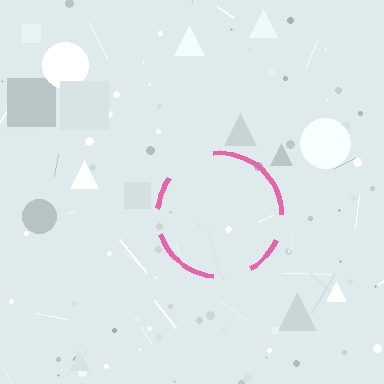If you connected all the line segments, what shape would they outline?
They would outline a circle.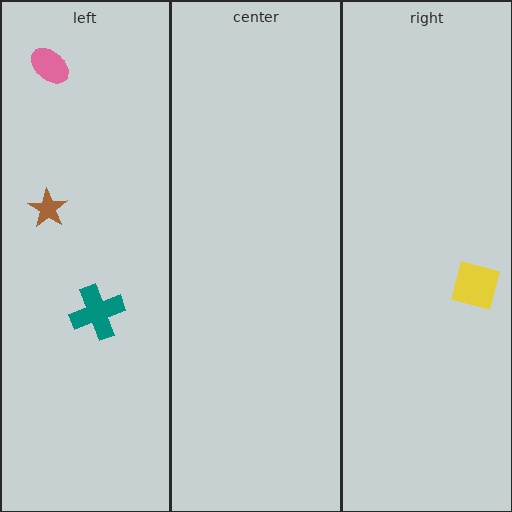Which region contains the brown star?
The left region.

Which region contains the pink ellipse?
The left region.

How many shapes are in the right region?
1.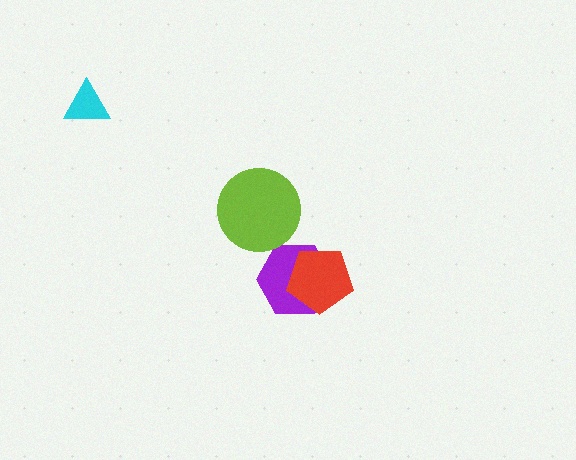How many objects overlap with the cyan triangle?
0 objects overlap with the cyan triangle.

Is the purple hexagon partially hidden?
Yes, it is partially covered by another shape.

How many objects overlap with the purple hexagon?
1 object overlaps with the purple hexagon.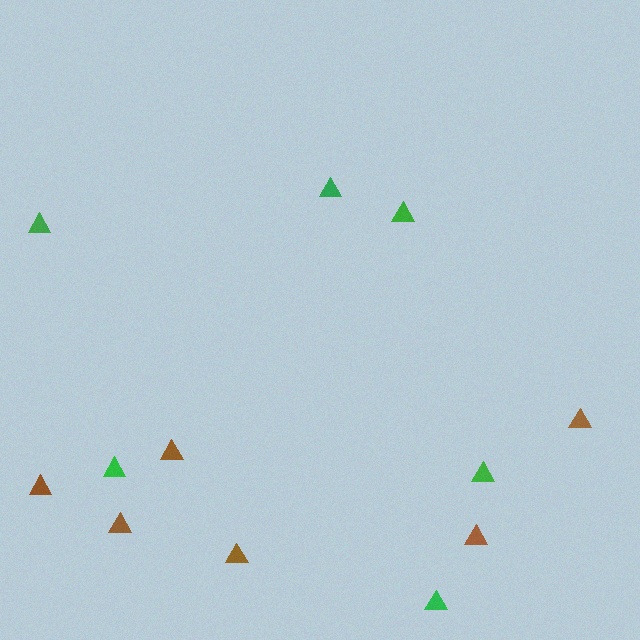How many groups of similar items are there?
There are 2 groups: one group of brown triangles (6) and one group of green triangles (6).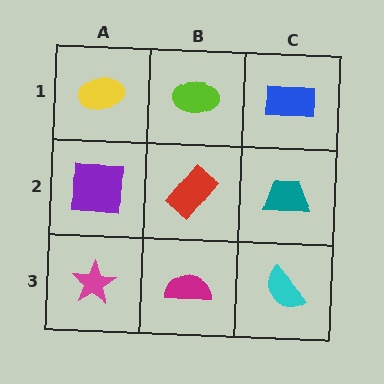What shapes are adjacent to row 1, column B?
A red rectangle (row 2, column B), a yellow ellipse (row 1, column A), a blue rectangle (row 1, column C).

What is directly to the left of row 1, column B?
A yellow ellipse.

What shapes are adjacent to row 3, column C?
A teal trapezoid (row 2, column C), a magenta semicircle (row 3, column B).